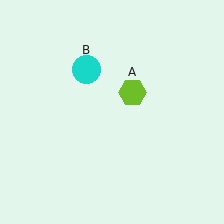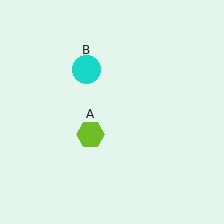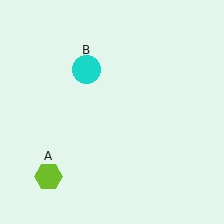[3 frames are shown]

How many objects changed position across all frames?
1 object changed position: lime hexagon (object A).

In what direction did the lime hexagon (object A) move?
The lime hexagon (object A) moved down and to the left.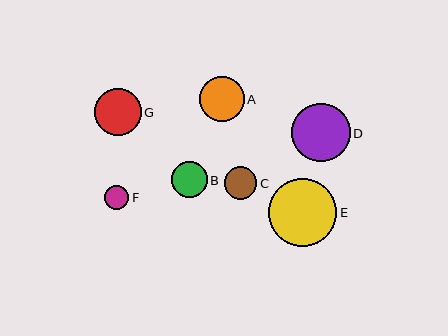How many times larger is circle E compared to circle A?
Circle E is approximately 1.5 times the size of circle A.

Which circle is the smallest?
Circle F is the smallest with a size of approximately 24 pixels.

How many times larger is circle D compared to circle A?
Circle D is approximately 1.3 times the size of circle A.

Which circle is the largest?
Circle E is the largest with a size of approximately 68 pixels.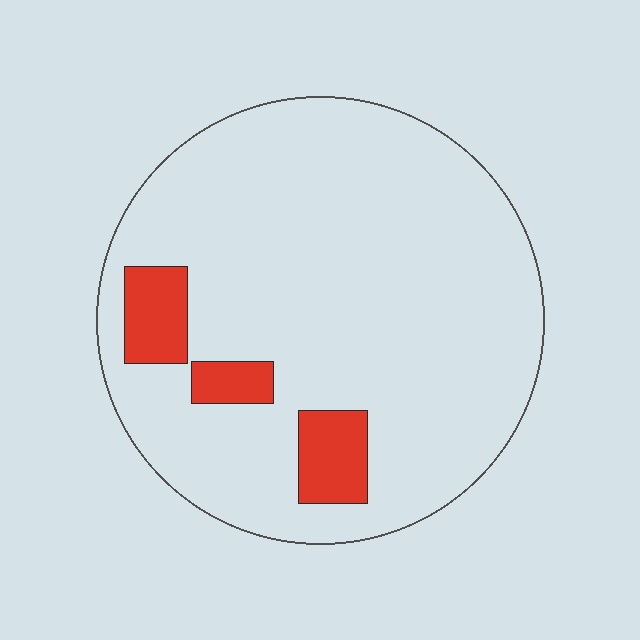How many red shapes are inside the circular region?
3.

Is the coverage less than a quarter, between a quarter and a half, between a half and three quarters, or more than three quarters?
Less than a quarter.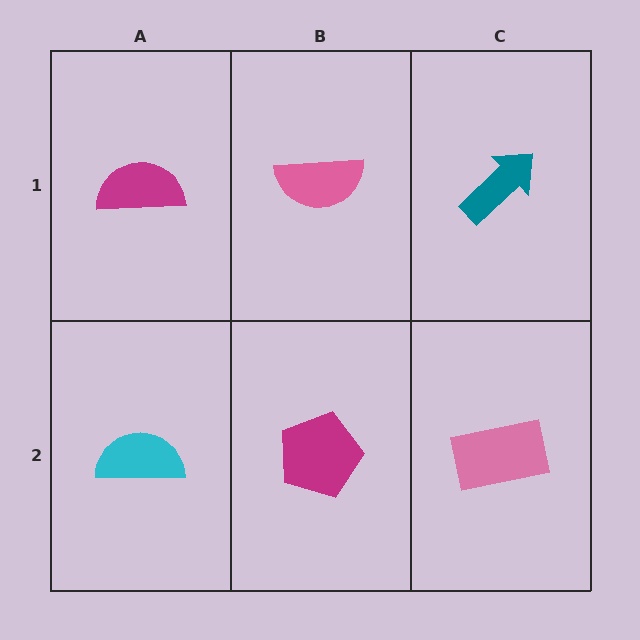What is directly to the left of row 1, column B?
A magenta semicircle.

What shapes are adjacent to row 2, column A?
A magenta semicircle (row 1, column A), a magenta pentagon (row 2, column B).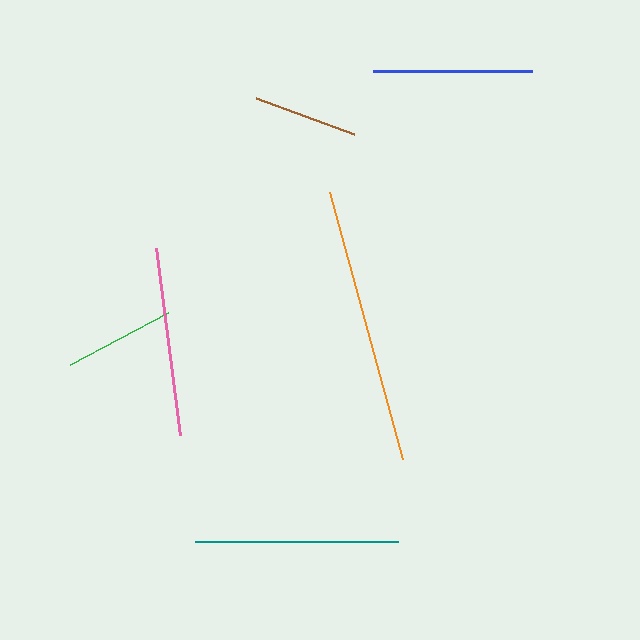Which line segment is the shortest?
The brown line is the shortest at approximately 104 pixels.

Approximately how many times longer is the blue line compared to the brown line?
The blue line is approximately 1.5 times the length of the brown line.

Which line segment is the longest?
The orange line is the longest at approximately 277 pixels.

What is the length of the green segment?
The green segment is approximately 110 pixels long.